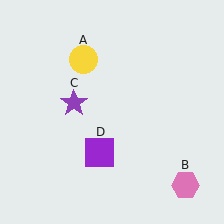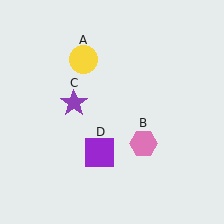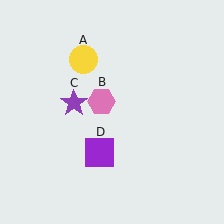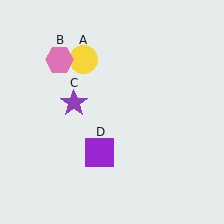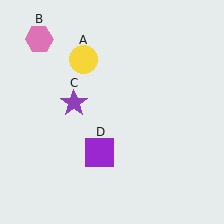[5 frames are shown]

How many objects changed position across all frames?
1 object changed position: pink hexagon (object B).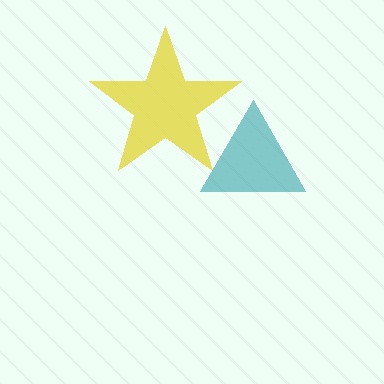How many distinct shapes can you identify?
There are 2 distinct shapes: a yellow star, a teal triangle.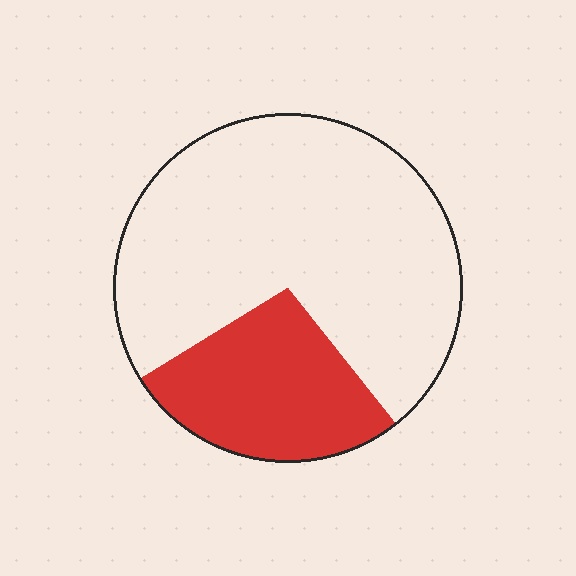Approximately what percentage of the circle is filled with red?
Approximately 25%.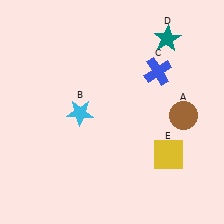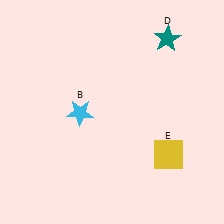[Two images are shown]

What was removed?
The blue cross (C), the brown circle (A) were removed in Image 2.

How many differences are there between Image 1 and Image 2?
There are 2 differences between the two images.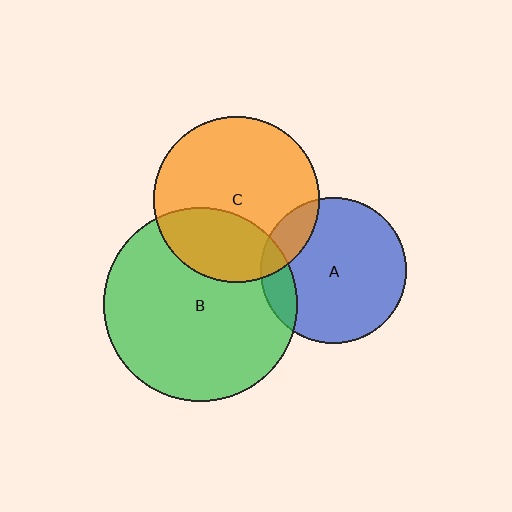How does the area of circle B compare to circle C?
Approximately 1.4 times.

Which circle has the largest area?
Circle B (green).